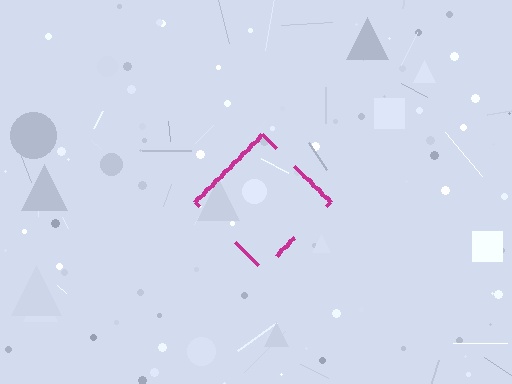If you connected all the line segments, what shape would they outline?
They would outline a diamond.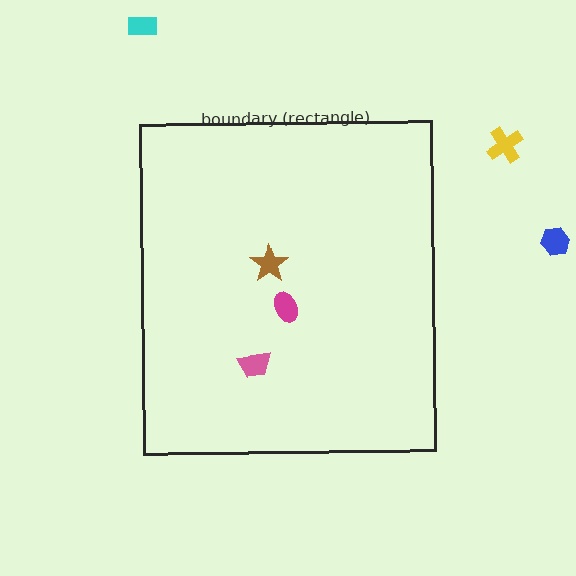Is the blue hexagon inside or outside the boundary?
Outside.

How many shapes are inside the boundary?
3 inside, 3 outside.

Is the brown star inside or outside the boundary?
Inside.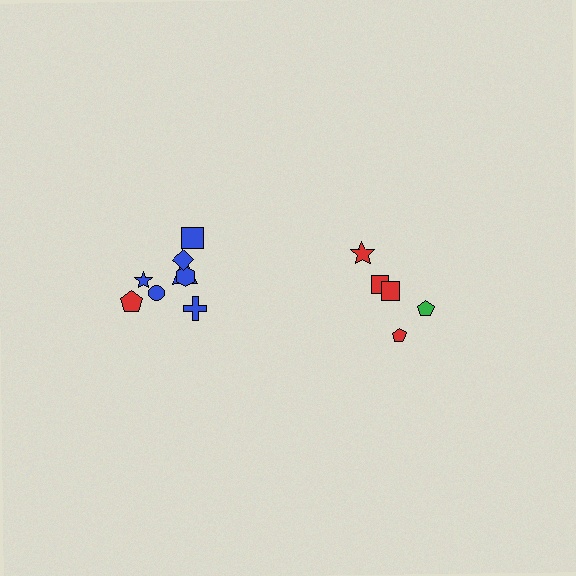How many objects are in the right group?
There are 5 objects.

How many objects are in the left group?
There are 8 objects.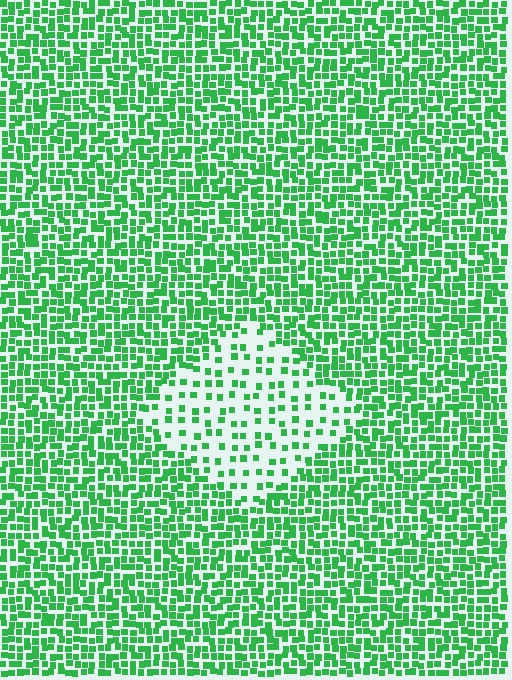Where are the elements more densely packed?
The elements are more densely packed outside the diamond boundary.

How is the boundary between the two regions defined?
The boundary is defined by a change in element density (approximately 2.4x ratio). All elements are the same color, size, and shape.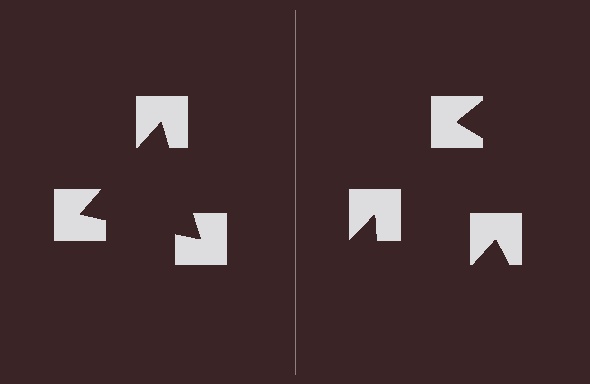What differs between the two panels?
The notched squares are positioned identically on both sides; only the wedge orientations differ. On the left they align to a triangle; on the right they are misaligned.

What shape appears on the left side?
An illusory triangle.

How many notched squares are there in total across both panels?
6 — 3 on each side.